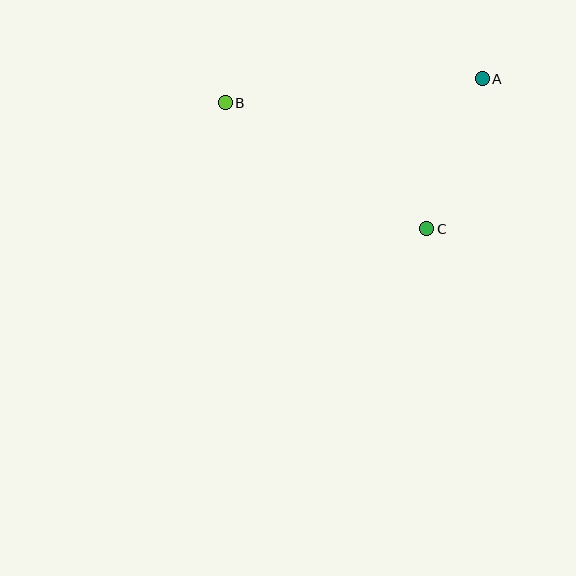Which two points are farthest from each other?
Points A and B are farthest from each other.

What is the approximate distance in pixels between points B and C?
The distance between B and C is approximately 238 pixels.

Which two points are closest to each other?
Points A and C are closest to each other.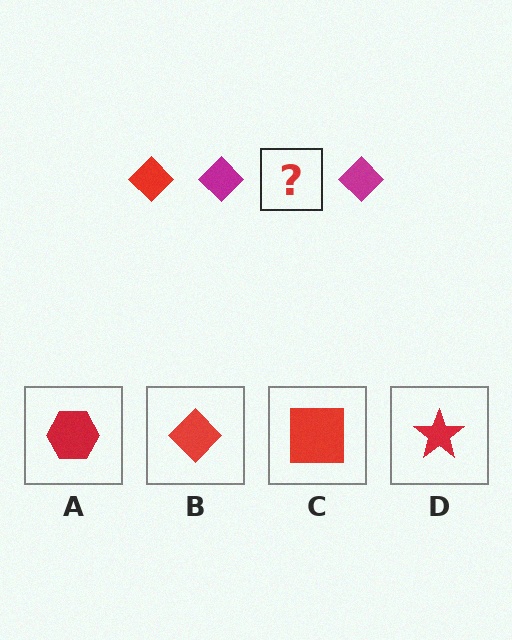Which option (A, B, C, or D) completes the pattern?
B.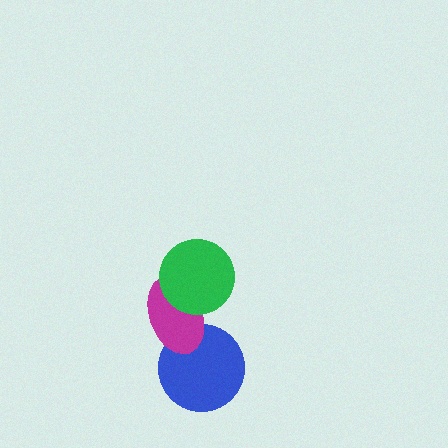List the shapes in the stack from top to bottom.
From top to bottom: the green circle, the magenta ellipse, the blue circle.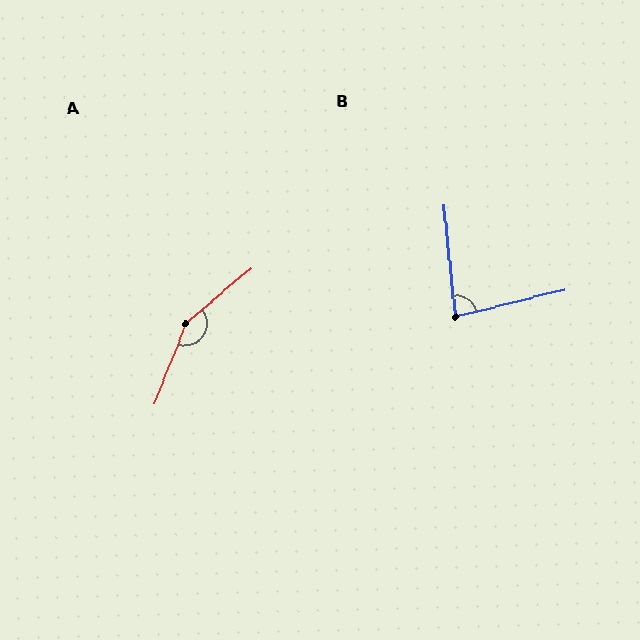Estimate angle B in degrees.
Approximately 82 degrees.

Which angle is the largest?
A, at approximately 152 degrees.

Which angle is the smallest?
B, at approximately 82 degrees.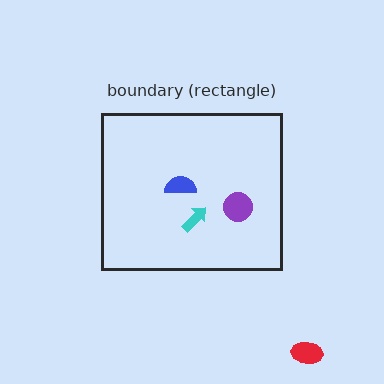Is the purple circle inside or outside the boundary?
Inside.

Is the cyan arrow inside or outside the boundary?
Inside.